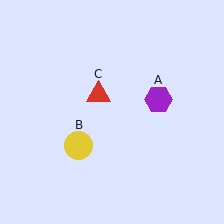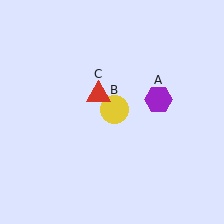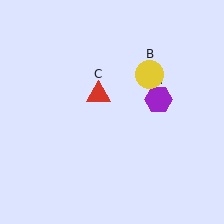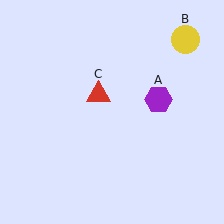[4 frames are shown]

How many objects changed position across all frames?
1 object changed position: yellow circle (object B).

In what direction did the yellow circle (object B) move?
The yellow circle (object B) moved up and to the right.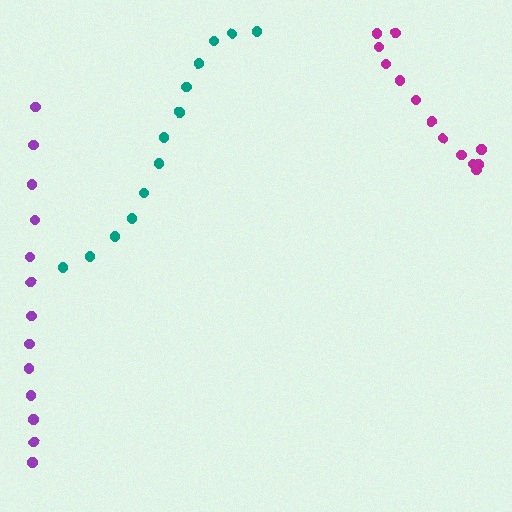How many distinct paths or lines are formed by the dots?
There are 3 distinct paths.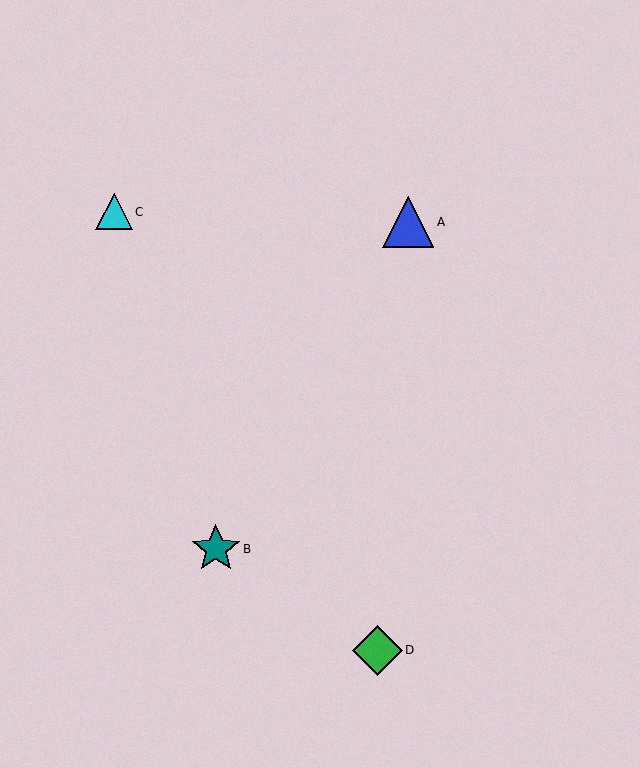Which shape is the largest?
The blue triangle (labeled A) is the largest.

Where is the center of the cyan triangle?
The center of the cyan triangle is at (114, 212).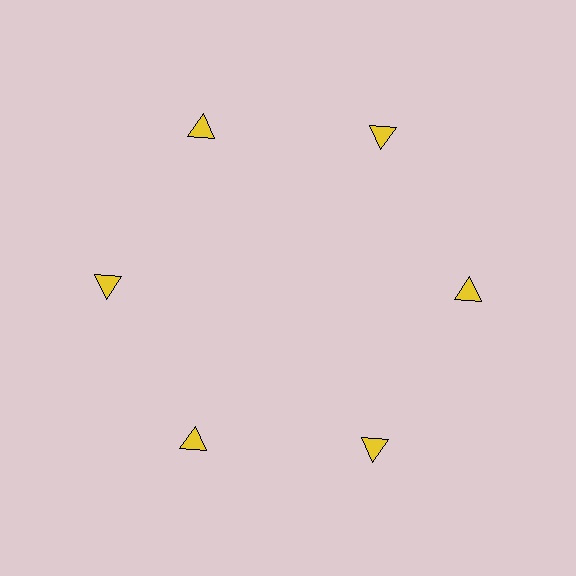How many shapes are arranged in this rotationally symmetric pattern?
There are 6 shapes, arranged in 6 groups of 1.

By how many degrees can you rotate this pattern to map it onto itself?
The pattern maps onto itself every 60 degrees of rotation.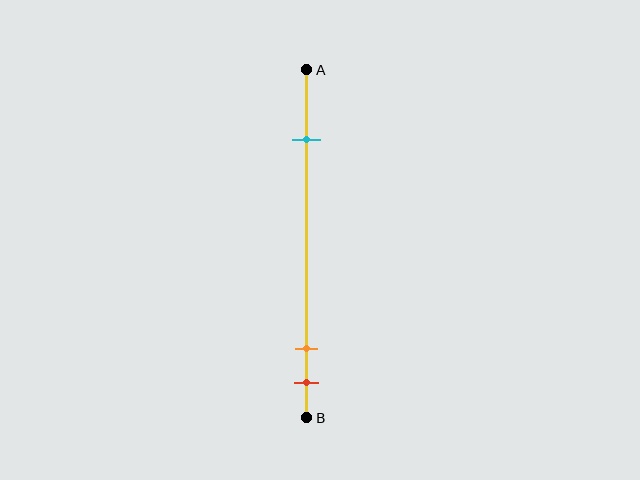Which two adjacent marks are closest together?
The orange and red marks are the closest adjacent pair.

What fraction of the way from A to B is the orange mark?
The orange mark is approximately 80% (0.8) of the way from A to B.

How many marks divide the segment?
There are 3 marks dividing the segment.